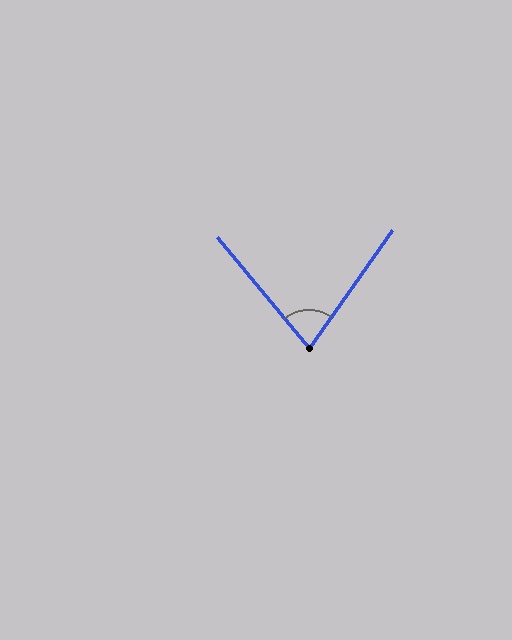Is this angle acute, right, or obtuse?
It is acute.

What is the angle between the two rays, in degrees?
Approximately 74 degrees.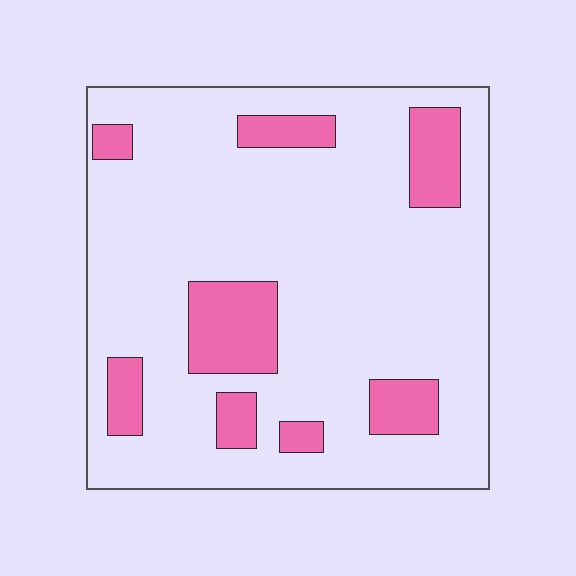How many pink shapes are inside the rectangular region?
8.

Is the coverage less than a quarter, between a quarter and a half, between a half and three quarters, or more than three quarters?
Less than a quarter.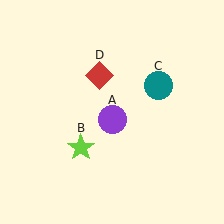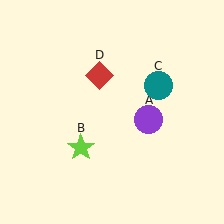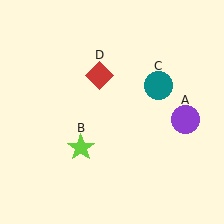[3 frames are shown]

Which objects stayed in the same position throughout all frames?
Lime star (object B) and teal circle (object C) and red diamond (object D) remained stationary.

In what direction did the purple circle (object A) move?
The purple circle (object A) moved right.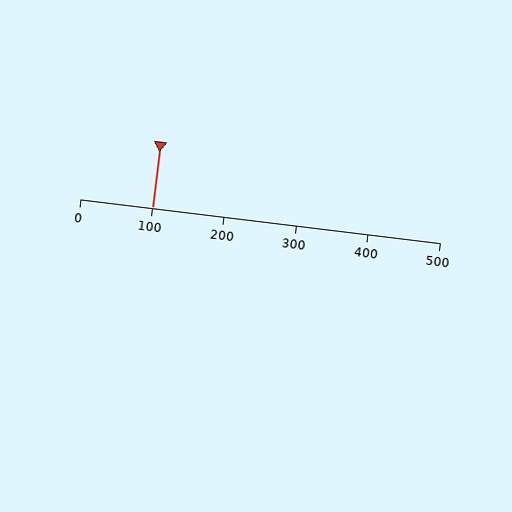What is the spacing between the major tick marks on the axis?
The major ticks are spaced 100 apart.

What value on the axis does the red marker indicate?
The marker indicates approximately 100.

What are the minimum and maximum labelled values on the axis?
The axis runs from 0 to 500.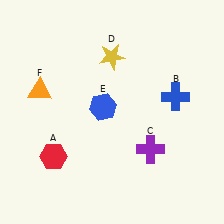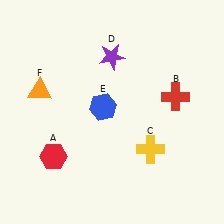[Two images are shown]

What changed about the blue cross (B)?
In Image 1, B is blue. In Image 2, it changed to red.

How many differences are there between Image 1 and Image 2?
There are 3 differences between the two images.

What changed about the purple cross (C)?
In Image 1, C is purple. In Image 2, it changed to yellow.